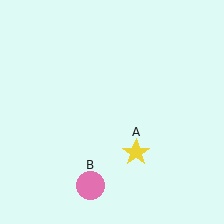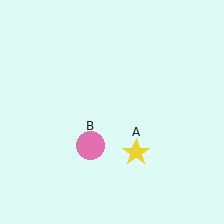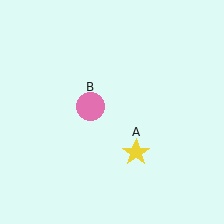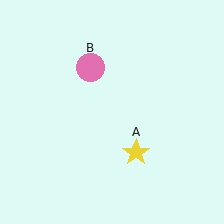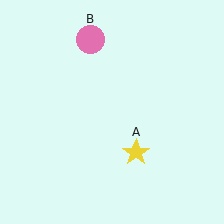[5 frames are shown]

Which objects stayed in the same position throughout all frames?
Yellow star (object A) remained stationary.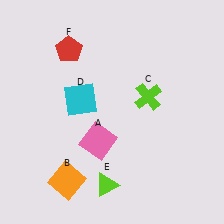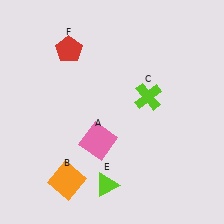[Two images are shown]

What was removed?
The cyan square (D) was removed in Image 2.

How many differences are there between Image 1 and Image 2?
There is 1 difference between the two images.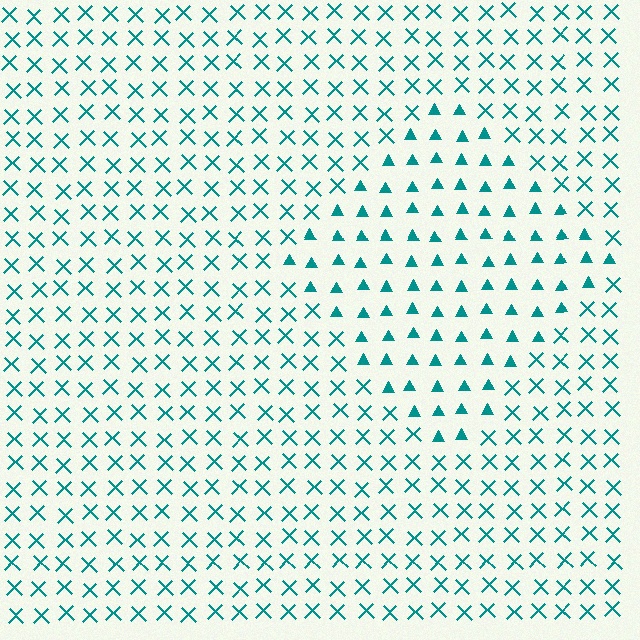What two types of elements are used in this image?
The image uses triangles inside the diamond region and X marks outside it.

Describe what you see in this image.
The image is filled with small teal elements arranged in a uniform grid. A diamond-shaped region contains triangles, while the surrounding area contains X marks. The boundary is defined purely by the change in element shape.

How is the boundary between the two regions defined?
The boundary is defined by a change in element shape: triangles inside vs. X marks outside. All elements share the same color and spacing.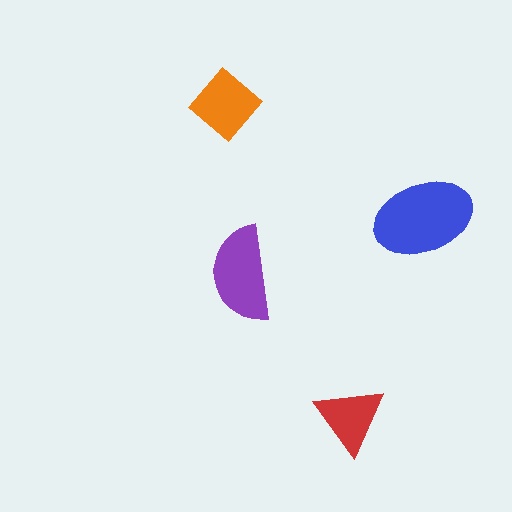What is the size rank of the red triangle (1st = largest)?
4th.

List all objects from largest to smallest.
The blue ellipse, the purple semicircle, the orange diamond, the red triangle.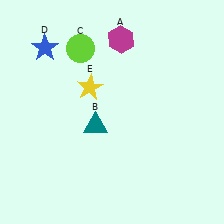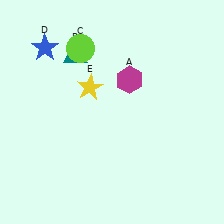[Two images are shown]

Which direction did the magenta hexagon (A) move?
The magenta hexagon (A) moved down.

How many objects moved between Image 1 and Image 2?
2 objects moved between the two images.